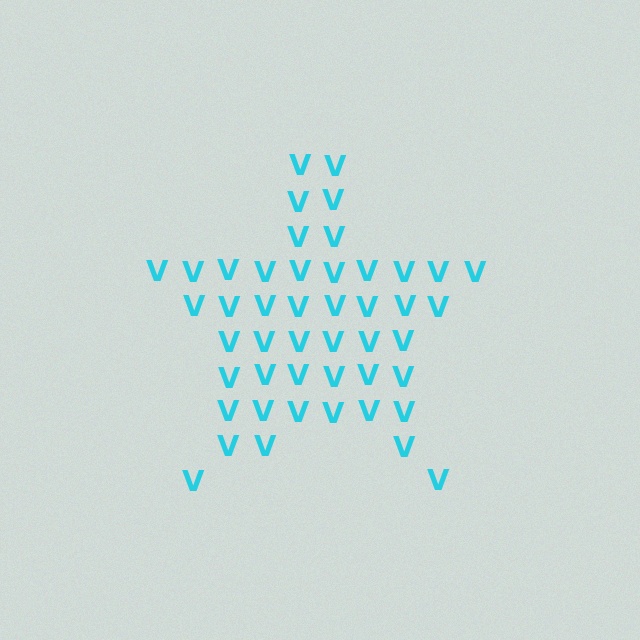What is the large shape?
The large shape is a star.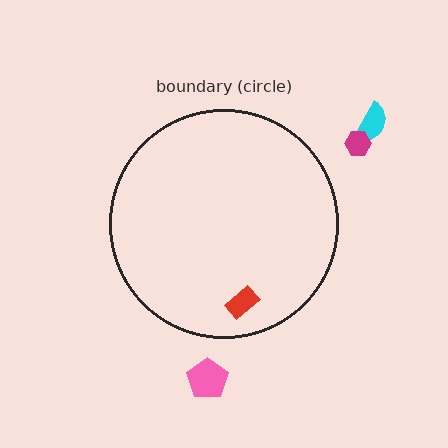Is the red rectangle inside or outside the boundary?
Inside.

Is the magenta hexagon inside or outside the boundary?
Outside.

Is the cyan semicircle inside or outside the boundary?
Outside.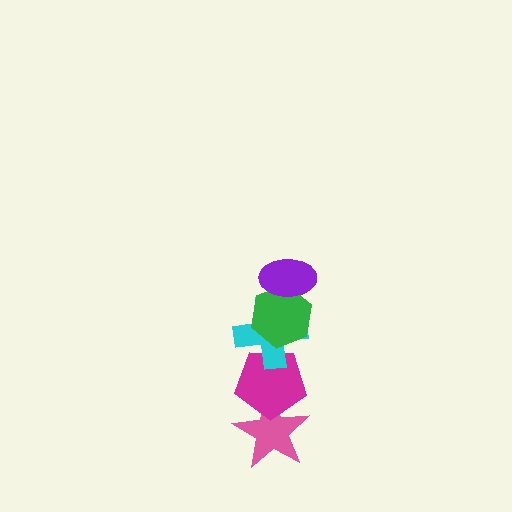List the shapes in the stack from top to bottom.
From top to bottom: the purple ellipse, the green hexagon, the cyan cross, the magenta pentagon, the pink star.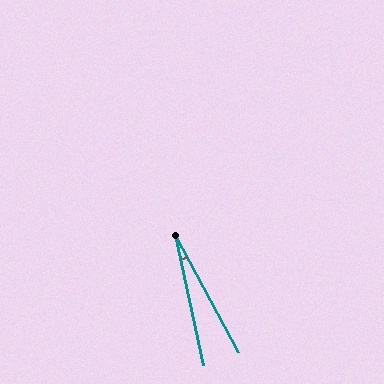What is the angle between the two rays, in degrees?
Approximately 16 degrees.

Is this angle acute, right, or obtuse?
It is acute.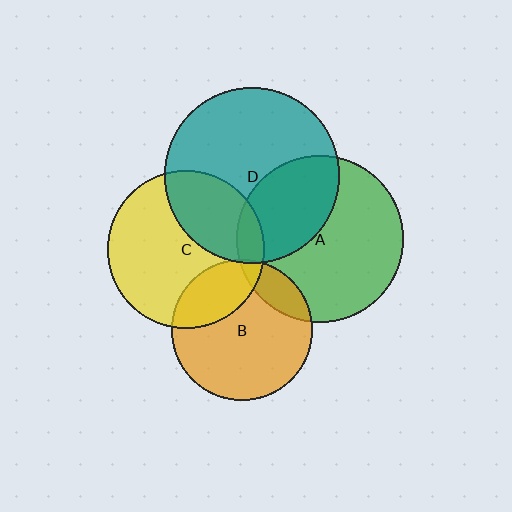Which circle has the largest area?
Circle D (teal).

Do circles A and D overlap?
Yes.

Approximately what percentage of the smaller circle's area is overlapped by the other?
Approximately 35%.